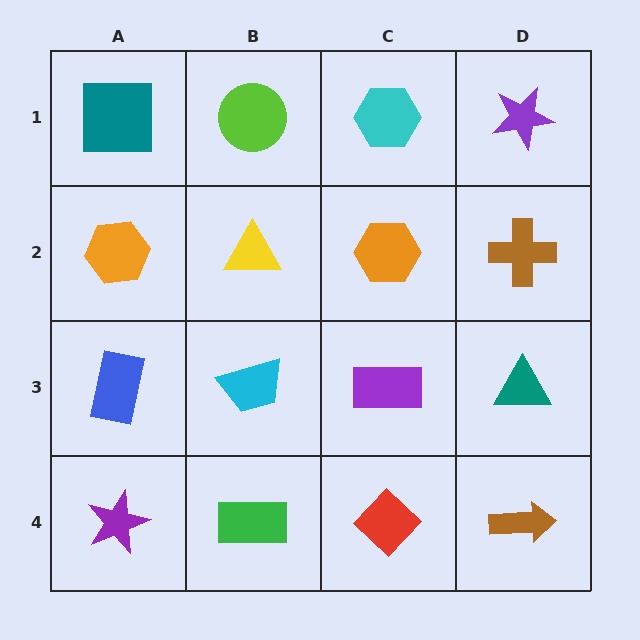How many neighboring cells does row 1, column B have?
3.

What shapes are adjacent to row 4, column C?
A purple rectangle (row 3, column C), a green rectangle (row 4, column B), a brown arrow (row 4, column D).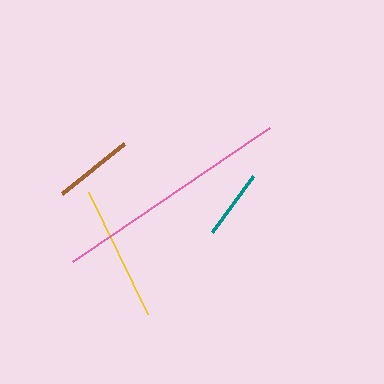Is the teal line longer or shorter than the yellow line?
The yellow line is longer than the teal line.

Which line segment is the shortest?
The teal line is the shortest at approximately 70 pixels.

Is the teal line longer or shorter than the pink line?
The pink line is longer than the teal line.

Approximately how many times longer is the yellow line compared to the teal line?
The yellow line is approximately 1.9 times the length of the teal line.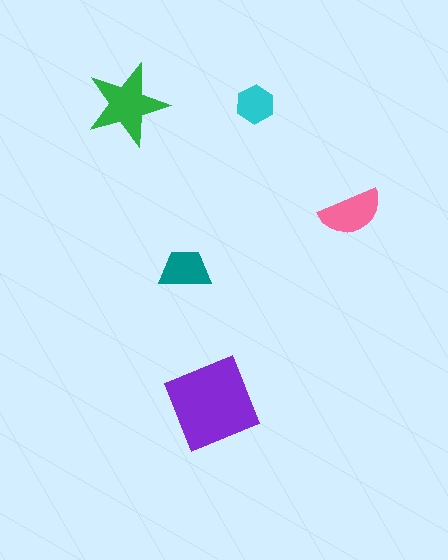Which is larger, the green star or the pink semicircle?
The green star.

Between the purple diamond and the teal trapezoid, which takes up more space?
The purple diamond.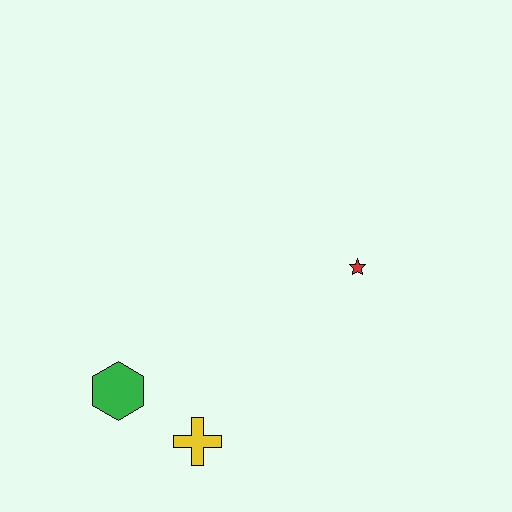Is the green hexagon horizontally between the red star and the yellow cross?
No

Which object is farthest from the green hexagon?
The red star is farthest from the green hexagon.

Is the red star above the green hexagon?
Yes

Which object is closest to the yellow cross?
The green hexagon is closest to the yellow cross.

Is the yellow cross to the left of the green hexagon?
No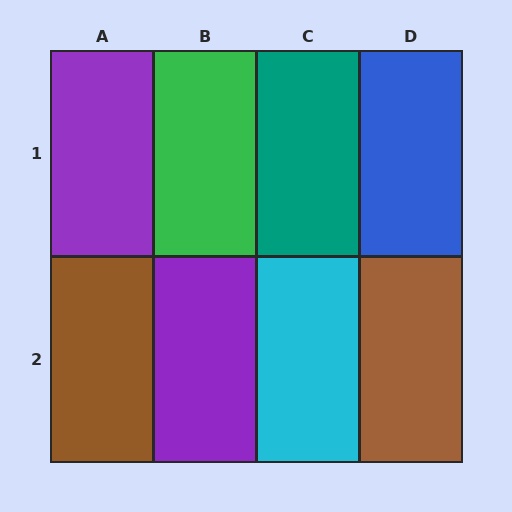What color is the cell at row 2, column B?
Purple.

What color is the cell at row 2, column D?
Brown.